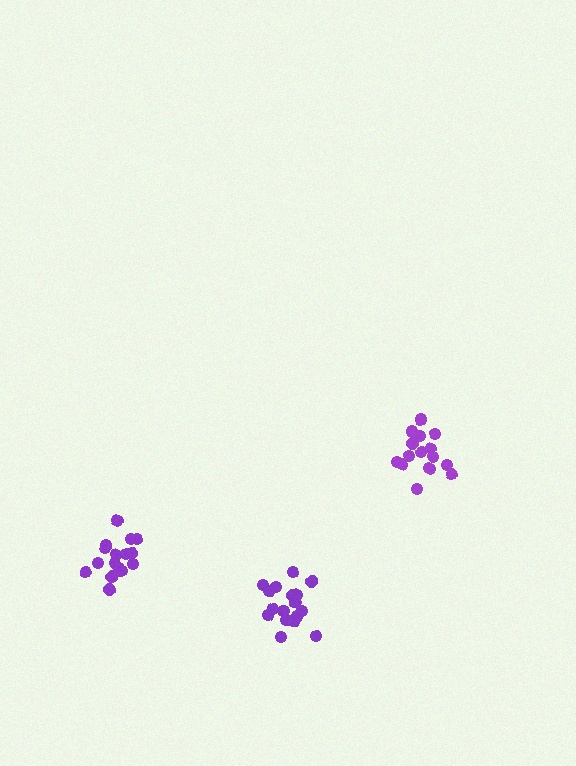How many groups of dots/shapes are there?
There are 3 groups.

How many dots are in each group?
Group 1: 16 dots, Group 2: 15 dots, Group 3: 18 dots (49 total).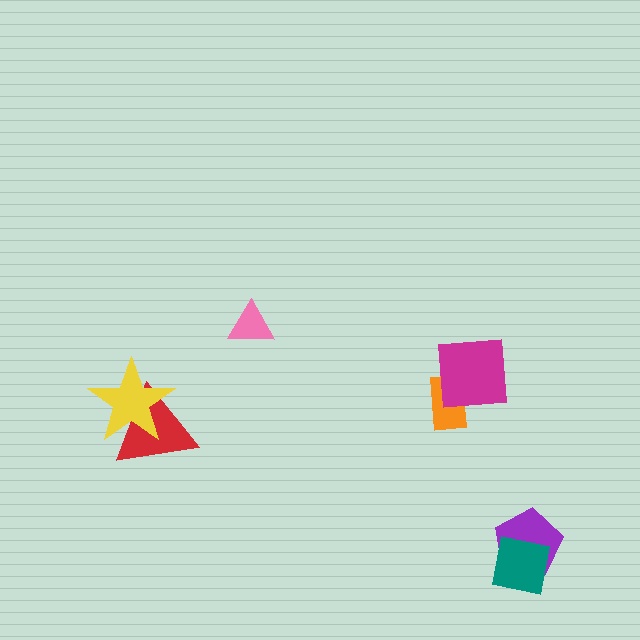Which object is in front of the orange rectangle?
The magenta square is in front of the orange rectangle.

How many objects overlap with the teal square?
1 object overlaps with the teal square.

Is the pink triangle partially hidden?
No, no other shape covers it.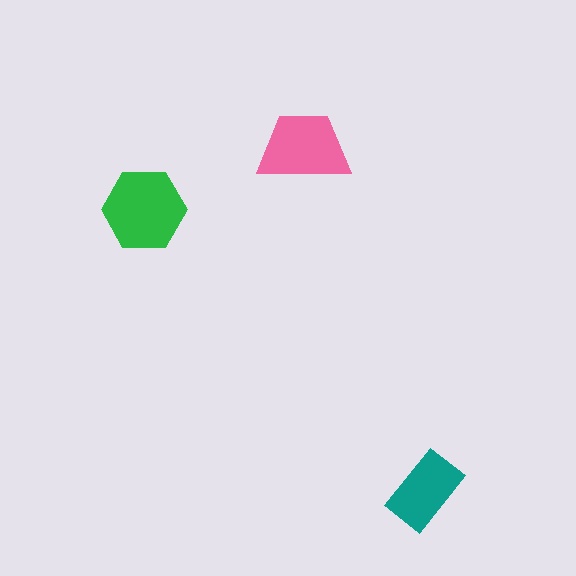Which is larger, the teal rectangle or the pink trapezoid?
The pink trapezoid.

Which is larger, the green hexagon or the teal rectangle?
The green hexagon.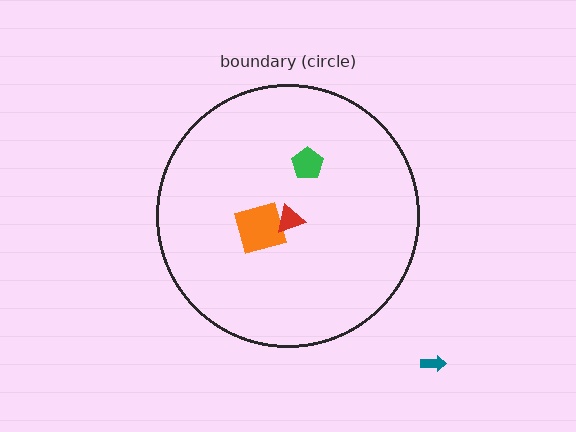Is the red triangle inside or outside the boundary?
Inside.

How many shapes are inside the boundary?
3 inside, 1 outside.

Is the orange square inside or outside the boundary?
Inside.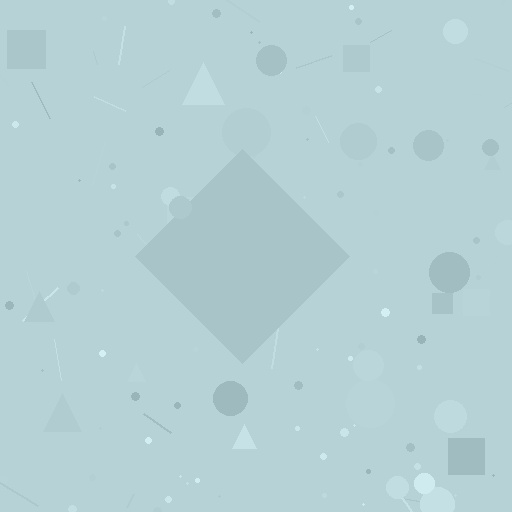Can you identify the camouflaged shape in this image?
The camouflaged shape is a diamond.